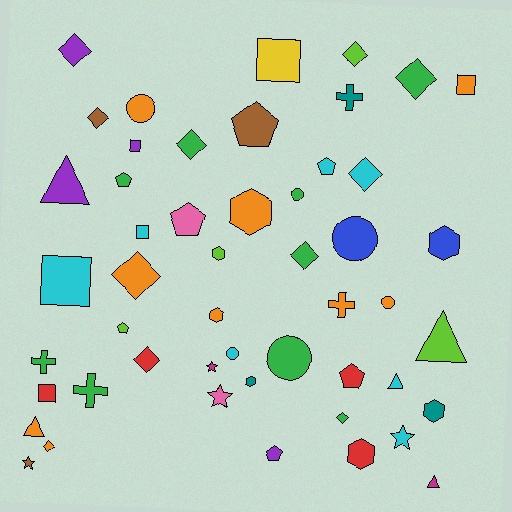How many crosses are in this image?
There are 4 crosses.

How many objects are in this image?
There are 50 objects.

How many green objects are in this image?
There are 9 green objects.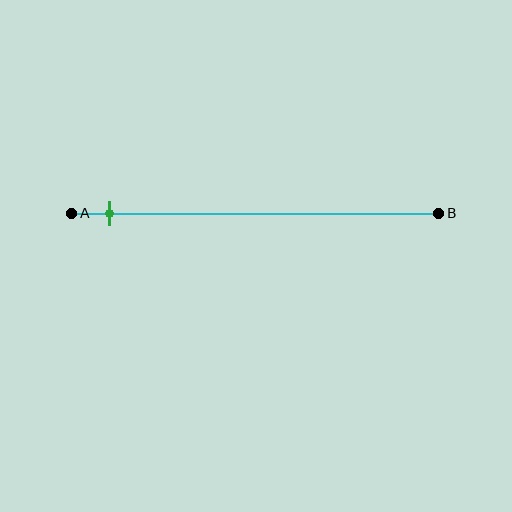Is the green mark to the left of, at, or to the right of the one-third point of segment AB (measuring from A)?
The green mark is to the left of the one-third point of segment AB.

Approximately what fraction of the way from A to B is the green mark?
The green mark is approximately 10% of the way from A to B.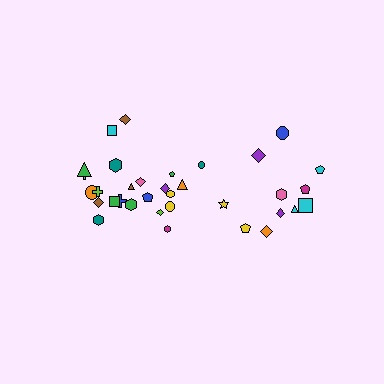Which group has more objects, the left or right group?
The left group.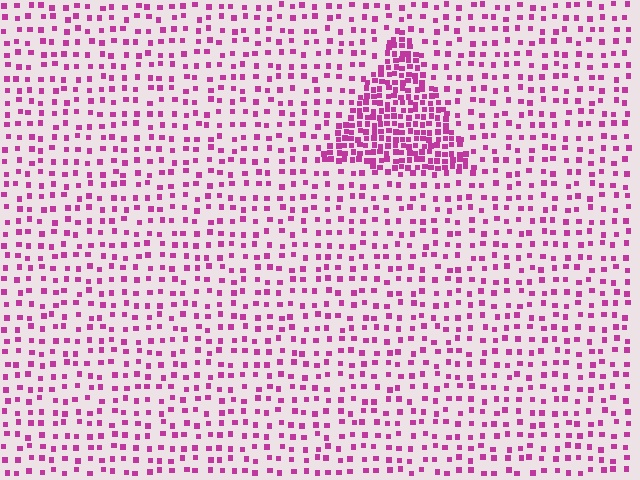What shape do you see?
I see a triangle.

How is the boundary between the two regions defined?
The boundary is defined by a change in element density (approximately 2.8x ratio). All elements are the same color, size, and shape.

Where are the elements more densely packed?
The elements are more densely packed inside the triangle boundary.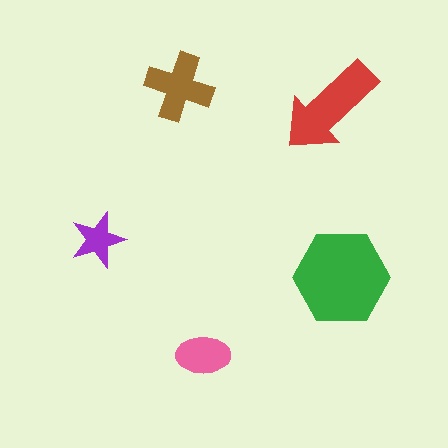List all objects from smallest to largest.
The purple star, the pink ellipse, the brown cross, the red arrow, the green hexagon.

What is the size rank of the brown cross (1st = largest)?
3rd.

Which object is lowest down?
The pink ellipse is bottommost.